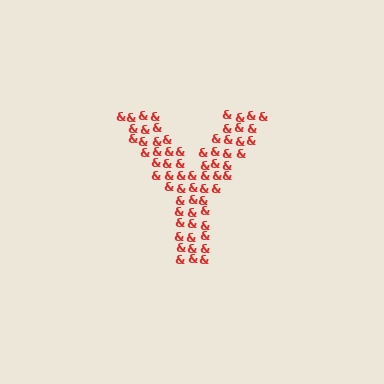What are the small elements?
The small elements are ampersands.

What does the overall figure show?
The overall figure shows the letter Y.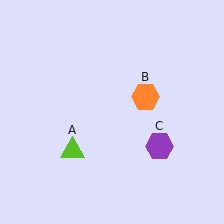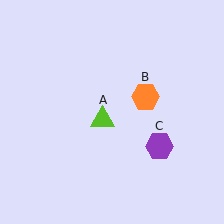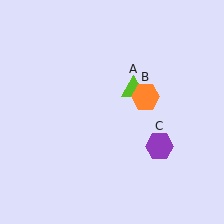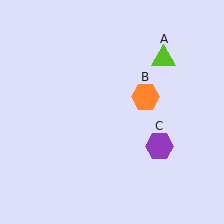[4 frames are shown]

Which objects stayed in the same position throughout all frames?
Orange hexagon (object B) and purple hexagon (object C) remained stationary.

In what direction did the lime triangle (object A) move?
The lime triangle (object A) moved up and to the right.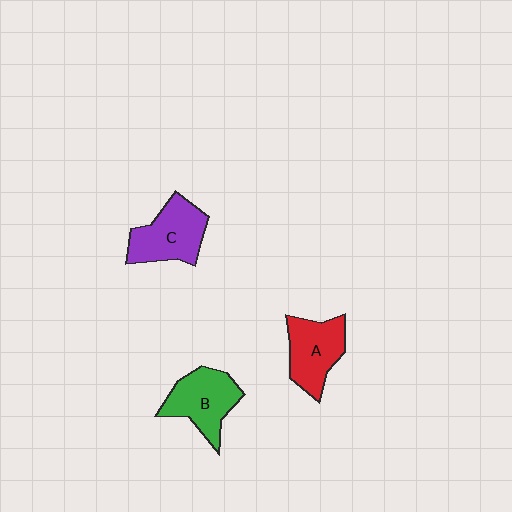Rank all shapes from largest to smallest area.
From largest to smallest: C (purple), B (green), A (red).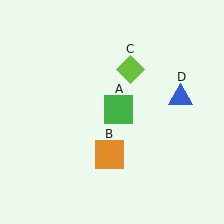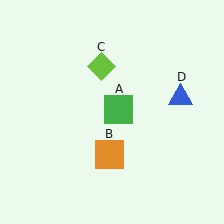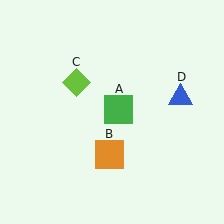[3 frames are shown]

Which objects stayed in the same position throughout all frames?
Green square (object A) and orange square (object B) and blue triangle (object D) remained stationary.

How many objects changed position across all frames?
1 object changed position: lime diamond (object C).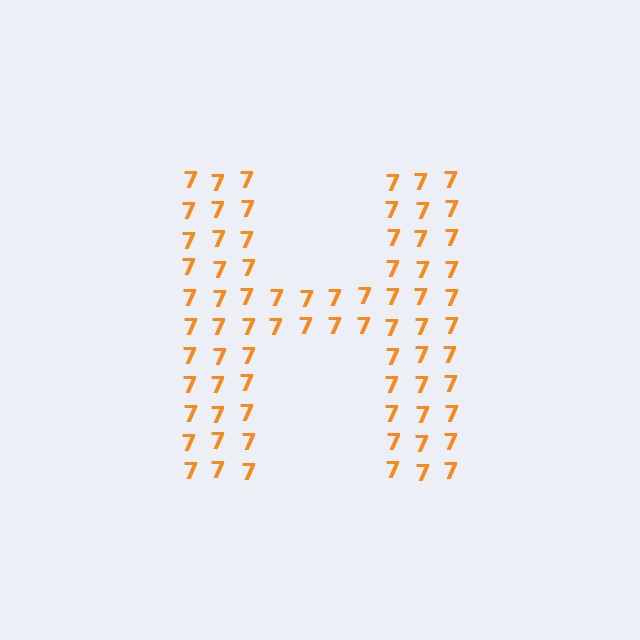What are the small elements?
The small elements are digit 7's.